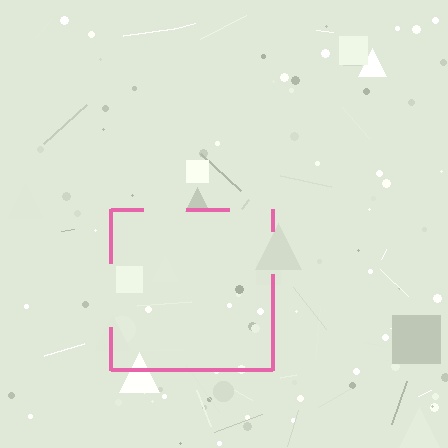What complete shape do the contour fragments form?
The contour fragments form a square.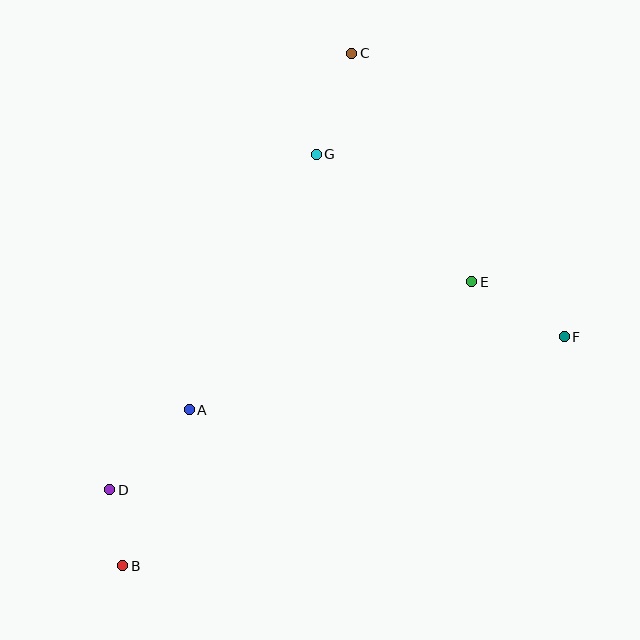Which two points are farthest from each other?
Points B and C are farthest from each other.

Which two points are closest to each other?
Points B and D are closest to each other.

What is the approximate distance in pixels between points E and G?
The distance between E and G is approximately 202 pixels.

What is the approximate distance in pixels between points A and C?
The distance between A and C is approximately 392 pixels.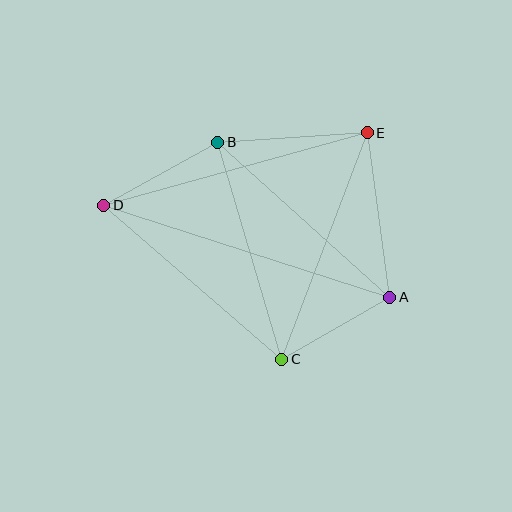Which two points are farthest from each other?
Points A and D are farthest from each other.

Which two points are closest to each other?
Points A and C are closest to each other.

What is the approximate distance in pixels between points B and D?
The distance between B and D is approximately 130 pixels.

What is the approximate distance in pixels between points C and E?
The distance between C and E is approximately 242 pixels.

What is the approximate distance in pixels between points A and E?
The distance between A and E is approximately 166 pixels.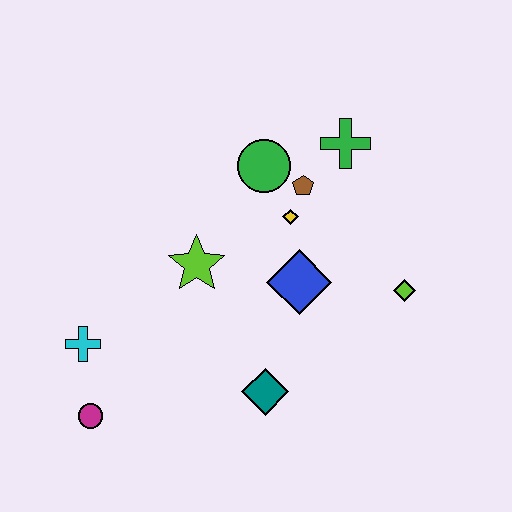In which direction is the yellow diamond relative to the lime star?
The yellow diamond is to the right of the lime star.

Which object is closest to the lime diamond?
The blue diamond is closest to the lime diamond.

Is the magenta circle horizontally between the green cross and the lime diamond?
No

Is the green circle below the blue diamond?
No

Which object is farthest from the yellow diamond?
The magenta circle is farthest from the yellow diamond.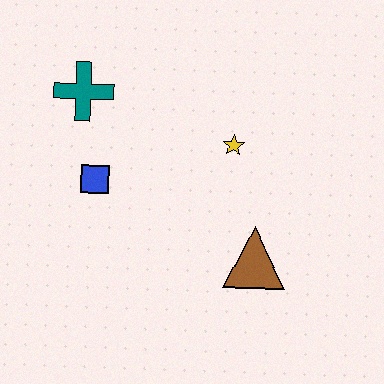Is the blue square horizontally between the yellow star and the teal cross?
Yes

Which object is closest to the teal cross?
The blue square is closest to the teal cross.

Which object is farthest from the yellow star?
The teal cross is farthest from the yellow star.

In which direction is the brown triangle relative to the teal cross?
The brown triangle is to the right of the teal cross.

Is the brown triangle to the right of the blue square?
Yes